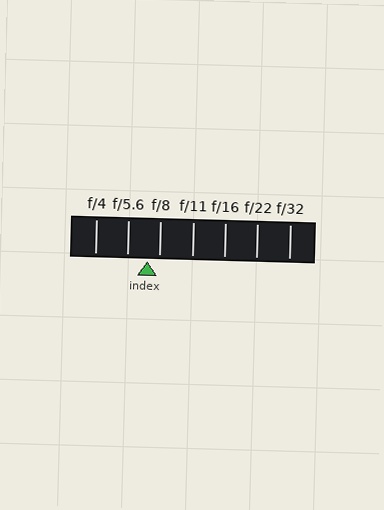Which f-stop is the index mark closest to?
The index mark is closest to f/8.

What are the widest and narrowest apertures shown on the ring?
The widest aperture shown is f/4 and the narrowest is f/32.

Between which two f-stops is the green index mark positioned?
The index mark is between f/5.6 and f/8.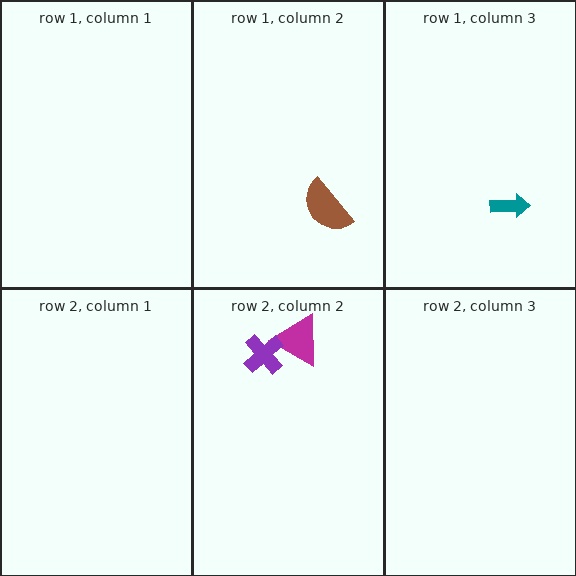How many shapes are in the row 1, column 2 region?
1.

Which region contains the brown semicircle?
The row 1, column 2 region.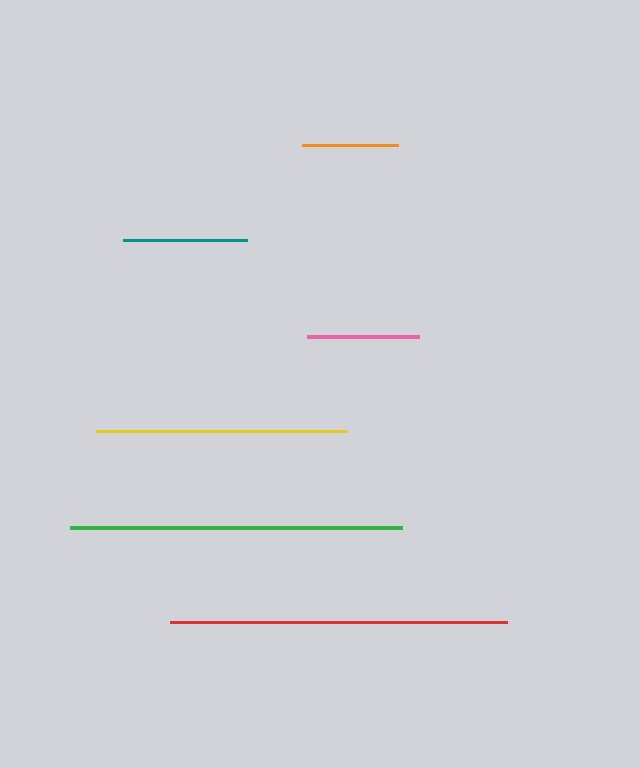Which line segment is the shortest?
The orange line is the shortest at approximately 96 pixels.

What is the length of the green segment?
The green segment is approximately 332 pixels long.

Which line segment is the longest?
The red line is the longest at approximately 337 pixels.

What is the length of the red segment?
The red segment is approximately 337 pixels long.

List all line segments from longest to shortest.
From longest to shortest: red, green, yellow, teal, pink, orange.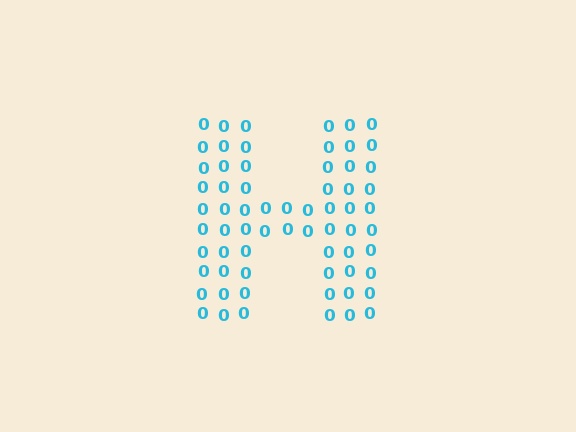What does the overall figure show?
The overall figure shows the letter H.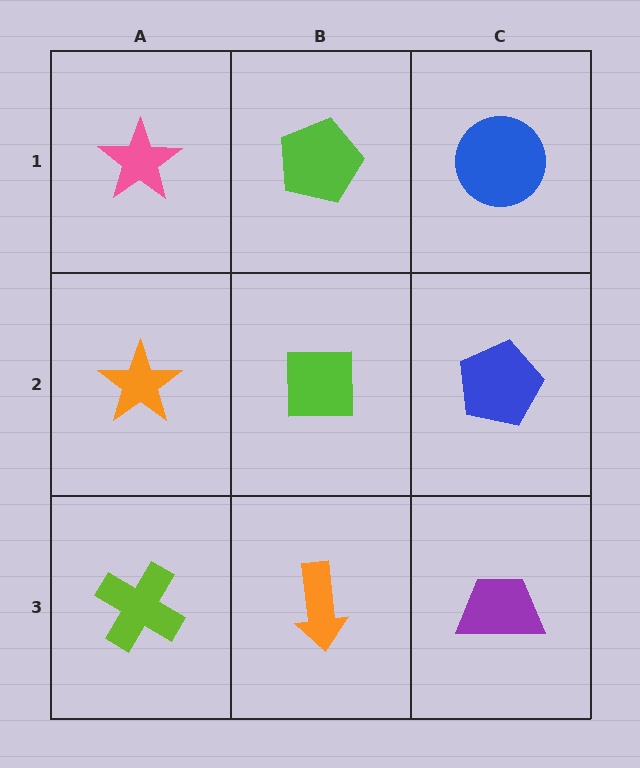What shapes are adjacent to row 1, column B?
A lime square (row 2, column B), a pink star (row 1, column A), a blue circle (row 1, column C).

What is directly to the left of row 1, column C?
A lime pentagon.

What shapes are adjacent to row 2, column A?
A pink star (row 1, column A), a lime cross (row 3, column A), a lime square (row 2, column B).